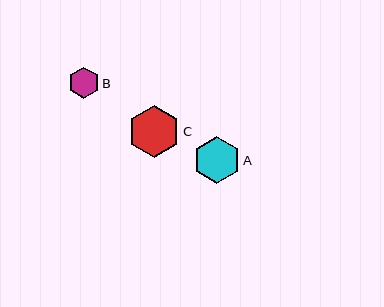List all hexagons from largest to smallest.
From largest to smallest: C, A, B.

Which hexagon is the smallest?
Hexagon B is the smallest with a size of approximately 31 pixels.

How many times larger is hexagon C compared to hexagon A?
Hexagon C is approximately 1.1 times the size of hexagon A.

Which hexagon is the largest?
Hexagon C is the largest with a size of approximately 52 pixels.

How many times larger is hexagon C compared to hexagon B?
Hexagon C is approximately 1.7 times the size of hexagon B.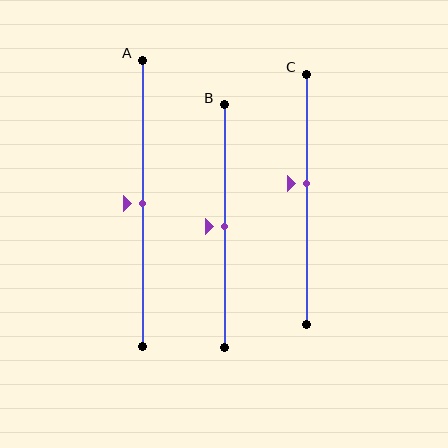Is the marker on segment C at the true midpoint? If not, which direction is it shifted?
No, the marker on segment C is shifted upward by about 6% of the segment length.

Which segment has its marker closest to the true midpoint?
Segment A has its marker closest to the true midpoint.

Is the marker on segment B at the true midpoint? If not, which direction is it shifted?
Yes, the marker on segment B is at the true midpoint.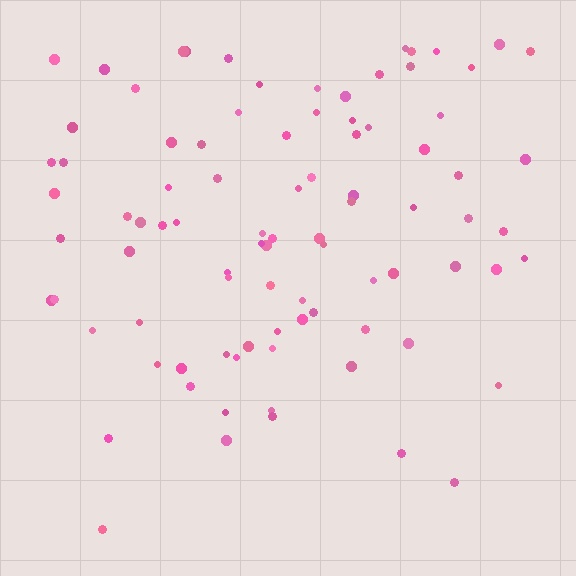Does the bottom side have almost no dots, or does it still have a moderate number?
Still a moderate number, just noticeably fewer than the top.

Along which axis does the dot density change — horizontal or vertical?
Vertical.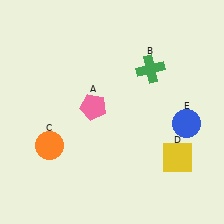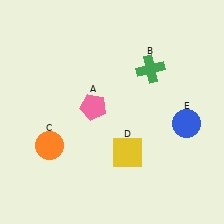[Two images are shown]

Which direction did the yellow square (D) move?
The yellow square (D) moved left.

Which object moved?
The yellow square (D) moved left.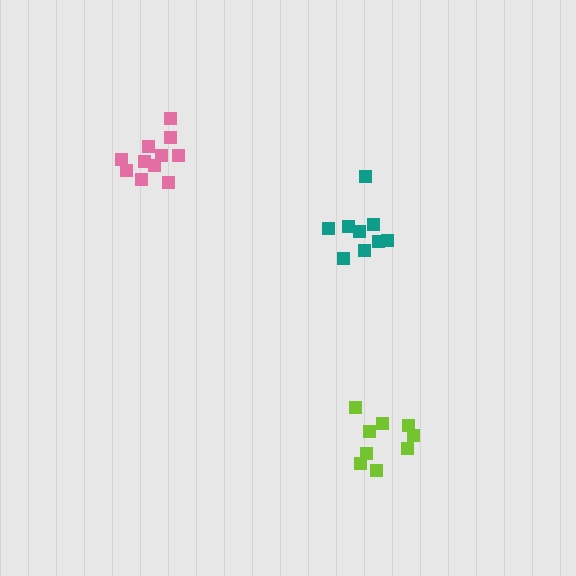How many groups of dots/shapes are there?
There are 3 groups.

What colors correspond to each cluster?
The clusters are colored: teal, lime, pink.